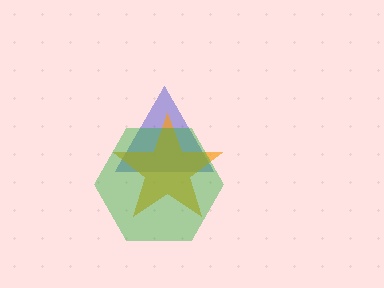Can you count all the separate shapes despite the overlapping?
Yes, there are 3 separate shapes.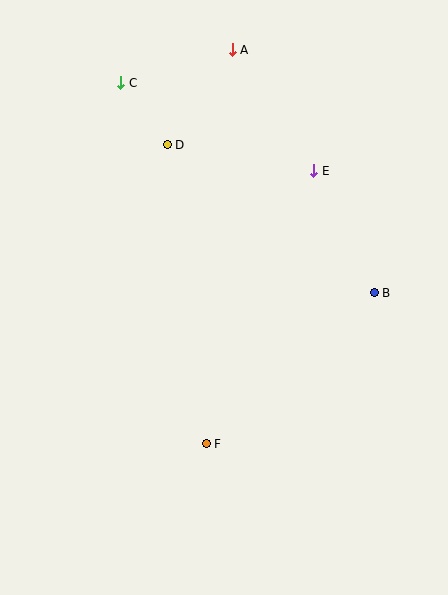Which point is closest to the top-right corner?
Point E is closest to the top-right corner.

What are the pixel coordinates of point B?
Point B is at (374, 293).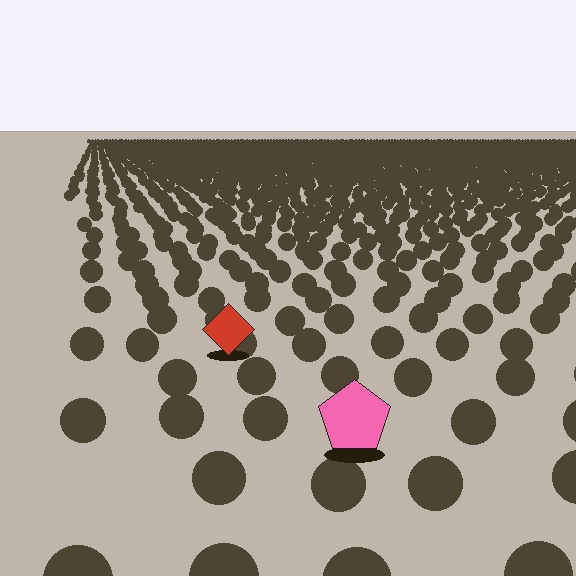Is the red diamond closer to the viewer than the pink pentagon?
No. The pink pentagon is closer — you can tell from the texture gradient: the ground texture is coarser near it.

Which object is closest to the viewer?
The pink pentagon is closest. The texture marks near it are larger and more spread out.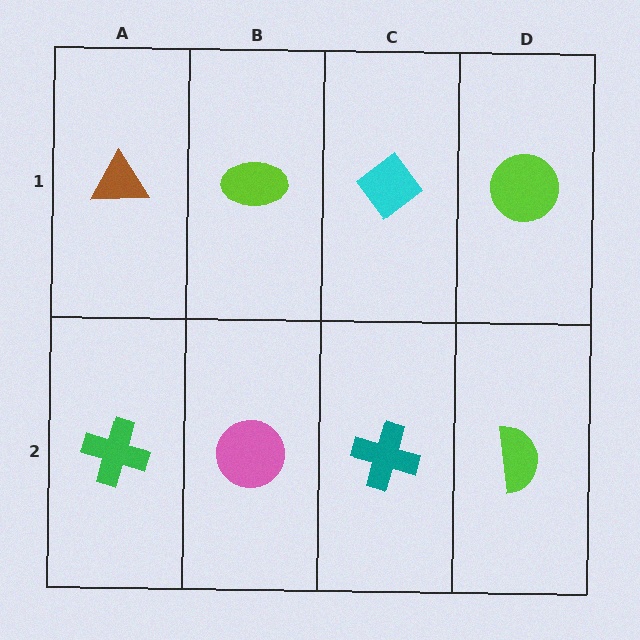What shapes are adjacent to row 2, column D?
A lime circle (row 1, column D), a teal cross (row 2, column C).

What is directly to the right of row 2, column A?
A pink circle.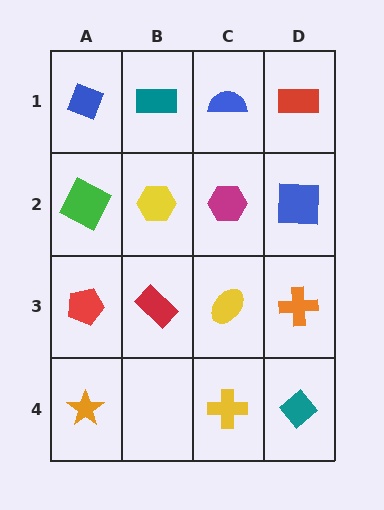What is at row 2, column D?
A blue square.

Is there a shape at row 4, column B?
No, that cell is empty.